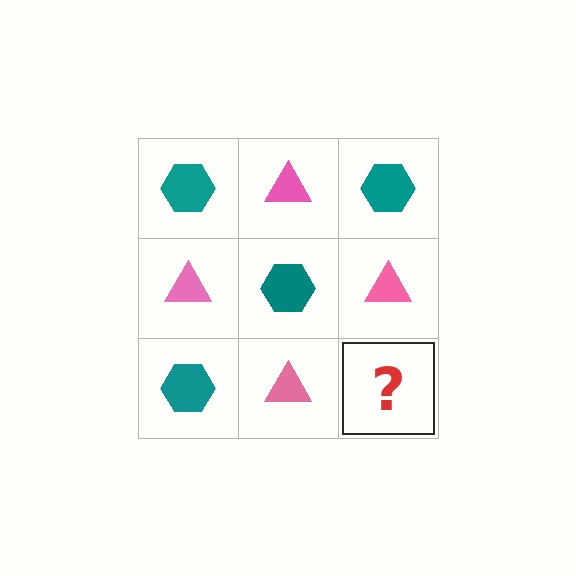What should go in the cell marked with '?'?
The missing cell should contain a teal hexagon.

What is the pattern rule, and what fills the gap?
The rule is that it alternates teal hexagon and pink triangle in a checkerboard pattern. The gap should be filled with a teal hexagon.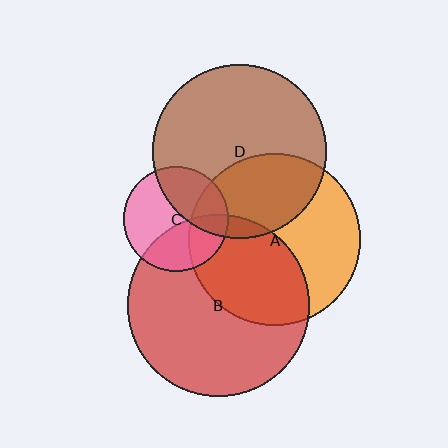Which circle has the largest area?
Circle B (red).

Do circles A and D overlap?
Yes.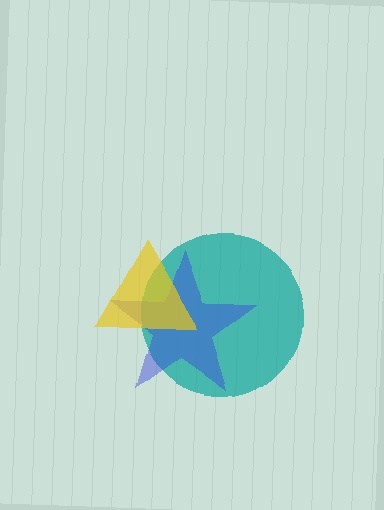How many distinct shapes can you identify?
There are 3 distinct shapes: a teal circle, a blue star, a yellow triangle.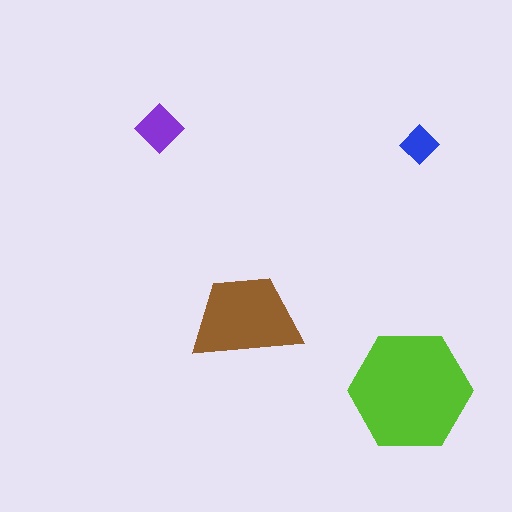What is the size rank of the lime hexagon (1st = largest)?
1st.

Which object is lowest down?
The lime hexagon is bottommost.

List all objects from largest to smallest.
The lime hexagon, the brown trapezoid, the purple diamond, the blue diamond.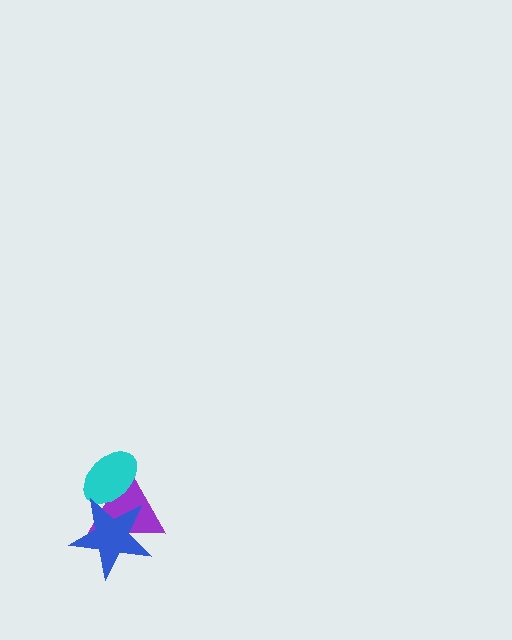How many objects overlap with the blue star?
2 objects overlap with the blue star.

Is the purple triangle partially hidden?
Yes, it is partially covered by another shape.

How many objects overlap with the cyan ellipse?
2 objects overlap with the cyan ellipse.